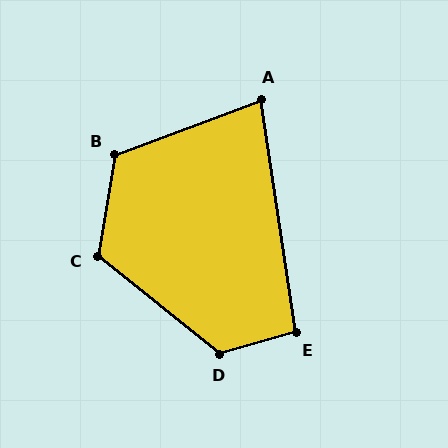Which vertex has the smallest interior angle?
A, at approximately 78 degrees.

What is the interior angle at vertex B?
Approximately 119 degrees (obtuse).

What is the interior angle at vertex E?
Approximately 97 degrees (obtuse).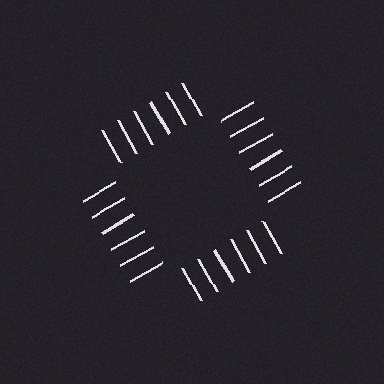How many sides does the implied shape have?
4 sides — the line-ends trace a square.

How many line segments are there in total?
24 — 6 along each of the 4 edges.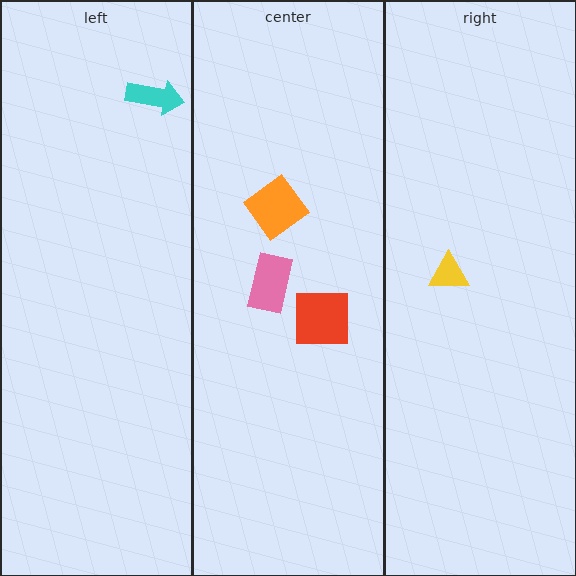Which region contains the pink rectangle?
The center region.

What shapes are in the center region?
The pink rectangle, the red square, the orange diamond.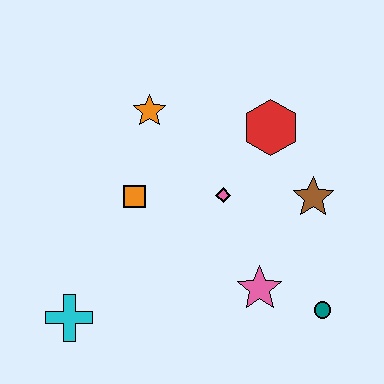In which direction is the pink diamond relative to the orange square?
The pink diamond is to the right of the orange square.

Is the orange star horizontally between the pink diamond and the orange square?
Yes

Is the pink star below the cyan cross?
No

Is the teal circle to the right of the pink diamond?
Yes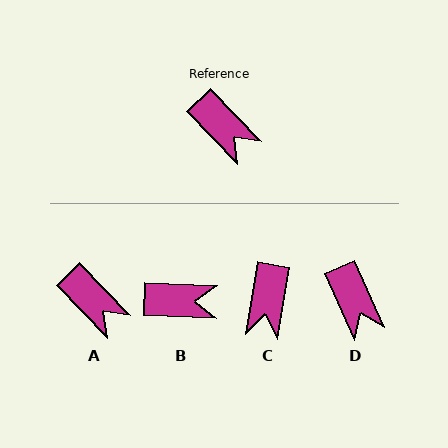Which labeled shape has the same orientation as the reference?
A.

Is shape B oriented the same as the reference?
No, it is off by about 44 degrees.